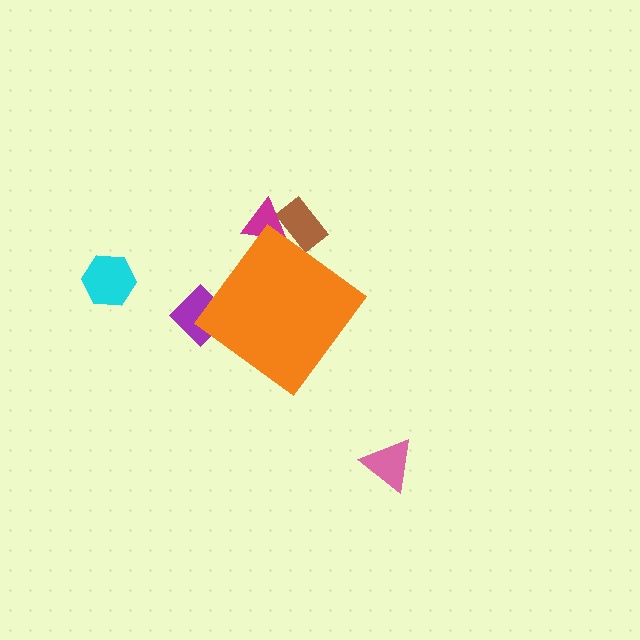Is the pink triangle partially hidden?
No, the pink triangle is fully visible.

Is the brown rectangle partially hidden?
Yes, the brown rectangle is partially hidden behind the orange diamond.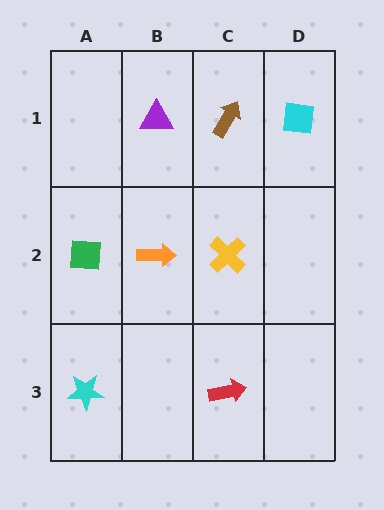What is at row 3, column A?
A cyan star.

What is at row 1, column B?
A purple triangle.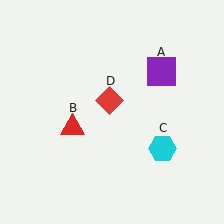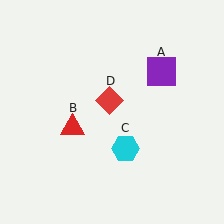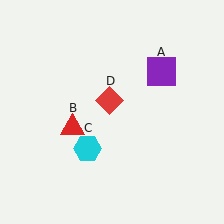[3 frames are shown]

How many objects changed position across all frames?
1 object changed position: cyan hexagon (object C).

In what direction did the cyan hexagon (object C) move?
The cyan hexagon (object C) moved left.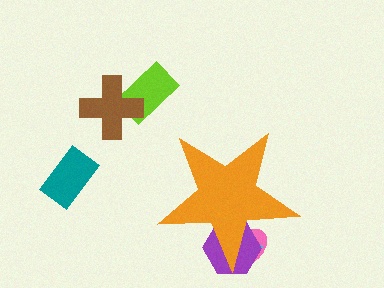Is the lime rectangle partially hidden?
No, the lime rectangle is fully visible.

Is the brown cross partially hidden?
No, the brown cross is fully visible.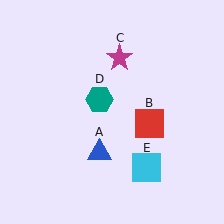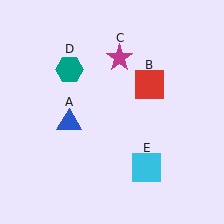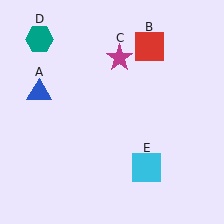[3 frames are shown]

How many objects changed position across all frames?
3 objects changed position: blue triangle (object A), red square (object B), teal hexagon (object D).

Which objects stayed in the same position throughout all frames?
Magenta star (object C) and cyan square (object E) remained stationary.